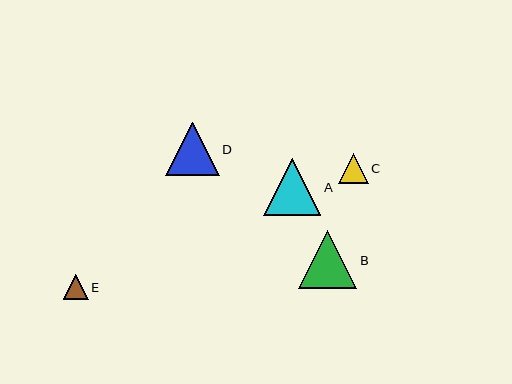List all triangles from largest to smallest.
From largest to smallest: B, A, D, C, E.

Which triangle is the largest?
Triangle B is the largest with a size of approximately 58 pixels.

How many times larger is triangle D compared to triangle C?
Triangle D is approximately 1.8 times the size of triangle C.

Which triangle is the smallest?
Triangle E is the smallest with a size of approximately 25 pixels.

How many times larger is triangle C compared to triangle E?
Triangle C is approximately 1.2 times the size of triangle E.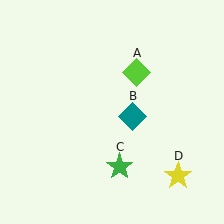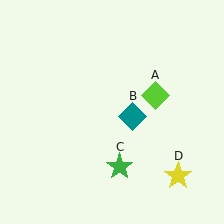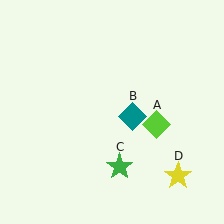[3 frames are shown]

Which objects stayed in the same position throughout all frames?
Teal diamond (object B) and green star (object C) and yellow star (object D) remained stationary.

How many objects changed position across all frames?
1 object changed position: lime diamond (object A).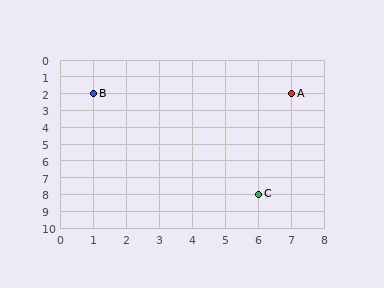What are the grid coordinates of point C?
Point C is at grid coordinates (6, 8).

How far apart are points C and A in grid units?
Points C and A are 1 column and 6 rows apart (about 6.1 grid units diagonally).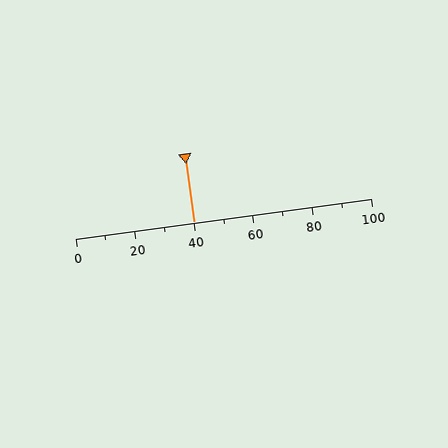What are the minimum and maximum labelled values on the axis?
The axis runs from 0 to 100.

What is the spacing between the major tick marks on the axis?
The major ticks are spaced 20 apart.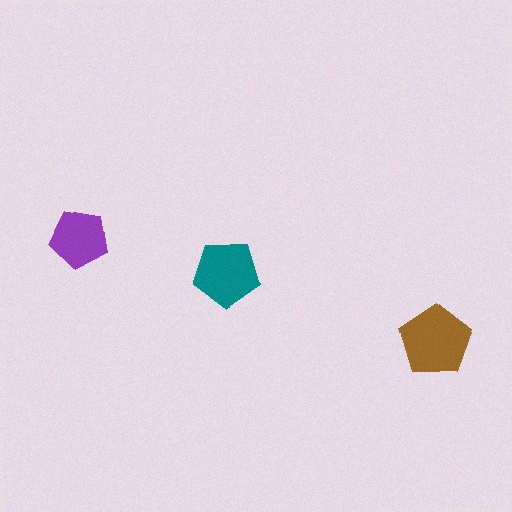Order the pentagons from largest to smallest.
the brown one, the teal one, the purple one.